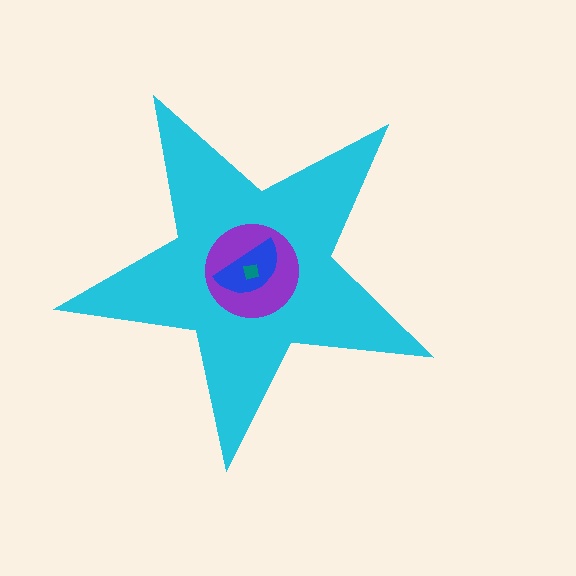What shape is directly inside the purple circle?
The blue semicircle.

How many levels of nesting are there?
4.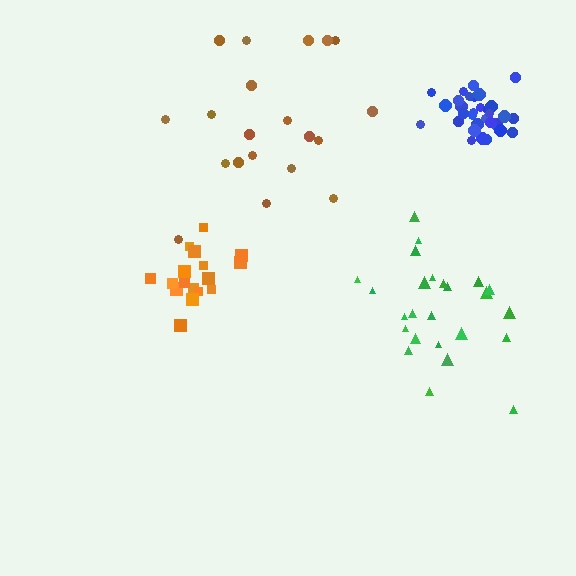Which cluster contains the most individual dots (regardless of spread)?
Blue (33).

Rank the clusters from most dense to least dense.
blue, orange, green, brown.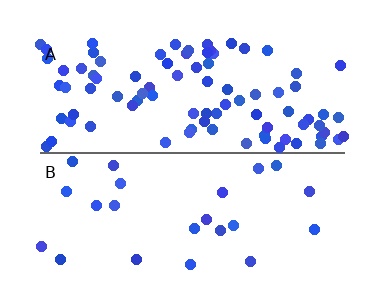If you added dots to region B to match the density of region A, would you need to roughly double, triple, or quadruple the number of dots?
Approximately quadruple.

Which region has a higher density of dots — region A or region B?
A (the top).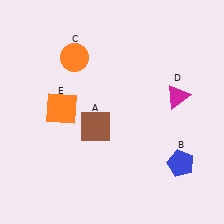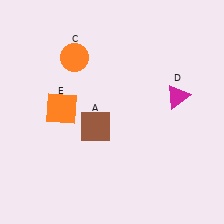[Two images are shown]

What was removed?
The blue pentagon (B) was removed in Image 2.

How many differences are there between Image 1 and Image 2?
There is 1 difference between the two images.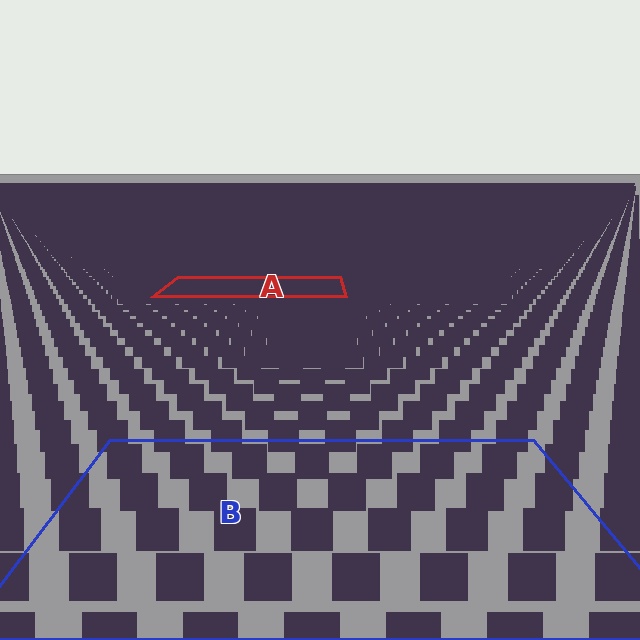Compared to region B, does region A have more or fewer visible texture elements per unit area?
Region A has more texture elements per unit area — they are packed more densely because it is farther away.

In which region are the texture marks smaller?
The texture marks are smaller in region A, because it is farther away.